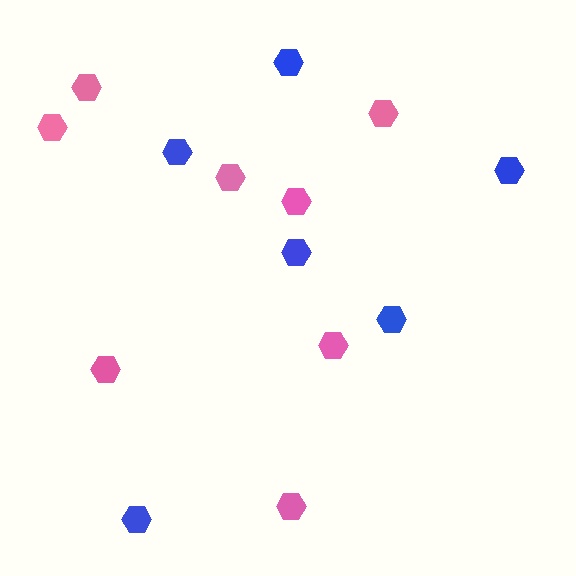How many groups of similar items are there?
There are 2 groups: one group of pink hexagons (8) and one group of blue hexagons (6).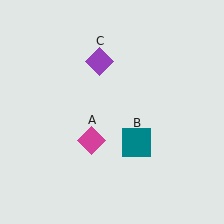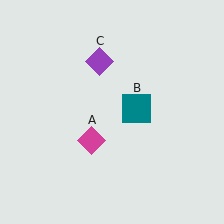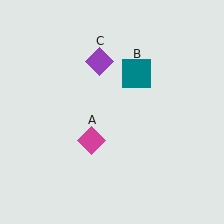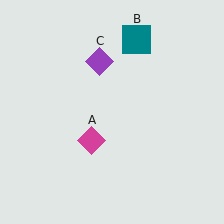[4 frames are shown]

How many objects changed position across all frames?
1 object changed position: teal square (object B).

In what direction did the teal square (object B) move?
The teal square (object B) moved up.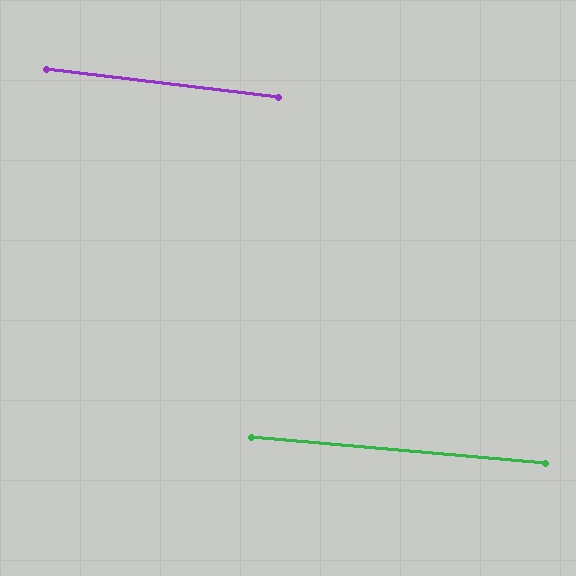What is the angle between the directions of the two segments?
Approximately 2 degrees.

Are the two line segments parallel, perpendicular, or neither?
Parallel — their directions differ by only 1.7°.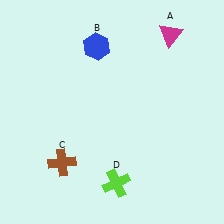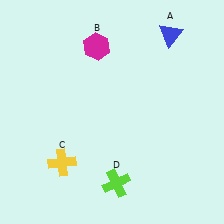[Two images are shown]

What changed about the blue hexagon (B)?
In Image 1, B is blue. In Image 2, it changed to magenta.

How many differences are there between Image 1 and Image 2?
There are 3 differences between the two images.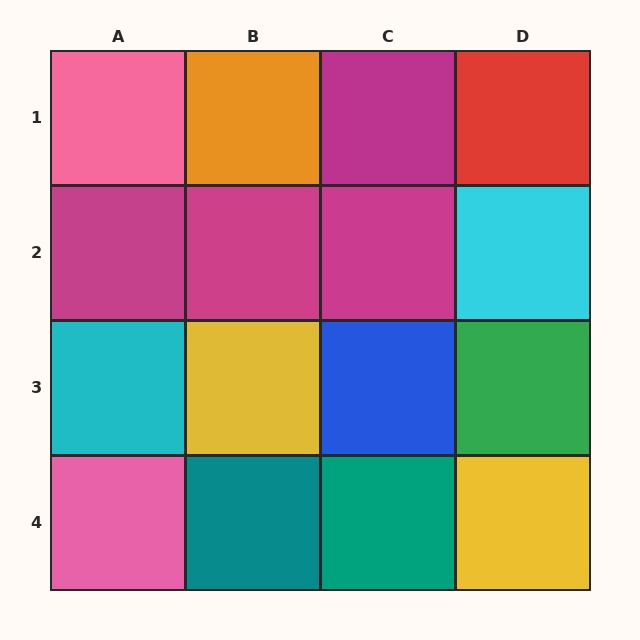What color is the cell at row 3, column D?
Green.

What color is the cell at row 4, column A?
Pink.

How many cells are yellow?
2 cells are yellow.